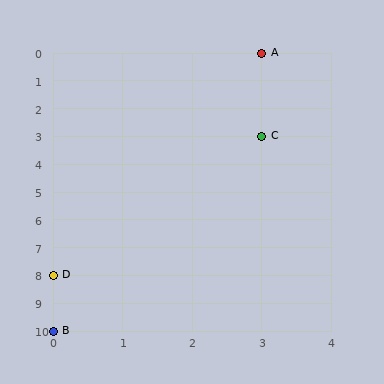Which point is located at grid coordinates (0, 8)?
Point D is at (0, 8).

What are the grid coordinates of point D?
Point D is at grid coordinates (0, 8).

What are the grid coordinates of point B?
Point B is at grid coordinates (0, 10).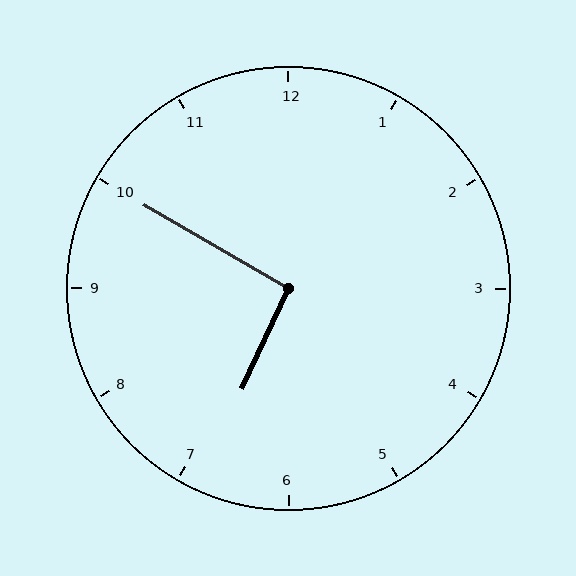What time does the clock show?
6:50.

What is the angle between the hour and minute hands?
Approximately 95 degrees.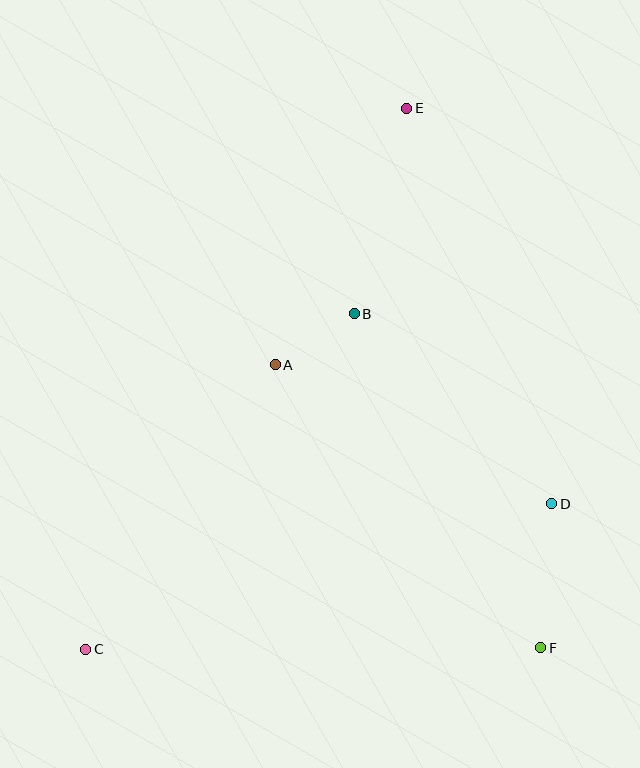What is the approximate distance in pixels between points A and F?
The distance between A and F is approximately 388 pixels.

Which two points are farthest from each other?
Points C and E are farthest from each other.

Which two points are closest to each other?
Points A and B are closest to each other.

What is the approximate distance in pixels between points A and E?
The distance between A and E is approximately 288 pixels.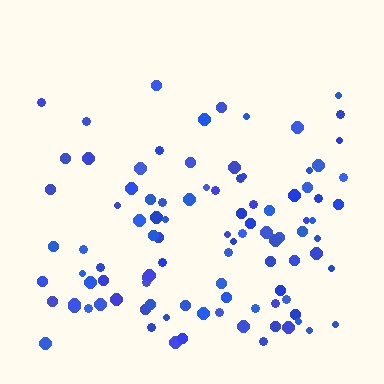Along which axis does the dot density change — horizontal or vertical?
Vertical.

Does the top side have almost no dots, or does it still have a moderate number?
Still a moderate number, just noticeably fewer than the bottom.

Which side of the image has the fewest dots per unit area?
The top.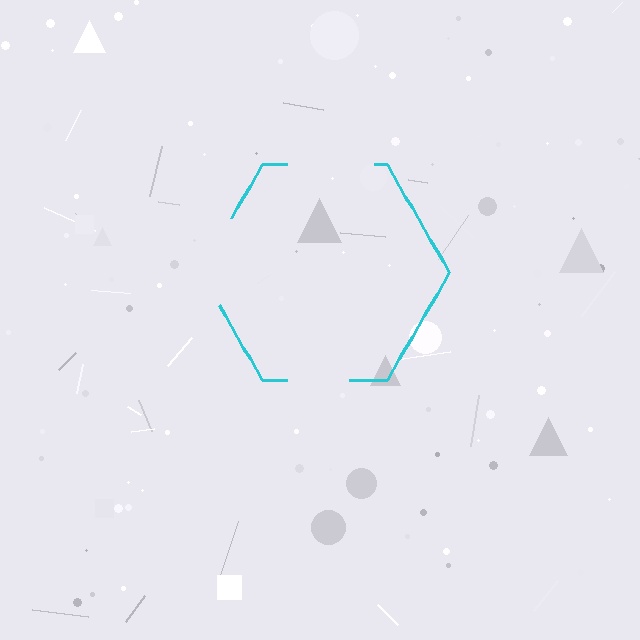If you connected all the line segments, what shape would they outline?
They would outline a hexagon.